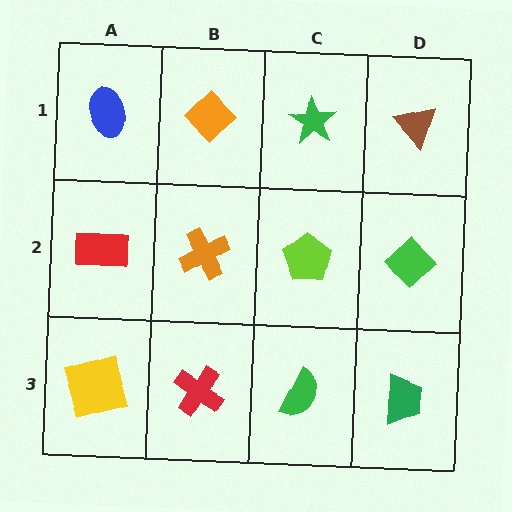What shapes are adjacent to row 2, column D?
A brown triangle (row 1, column D), a green trapezoid (row 3, column D), a lime pentagon (row 2, column C).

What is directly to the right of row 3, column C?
A green trapezoid.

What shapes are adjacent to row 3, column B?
An orange cross (row 2, column B), a yellow square (row 3, column A), a green semicircle (row 3, column C).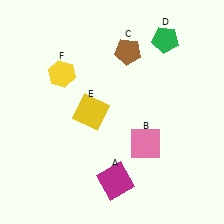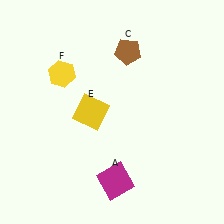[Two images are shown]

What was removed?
The green pentagon (D), the pink square (B) were removed in Image 2.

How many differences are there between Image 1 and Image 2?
There are 2 differences between the two images.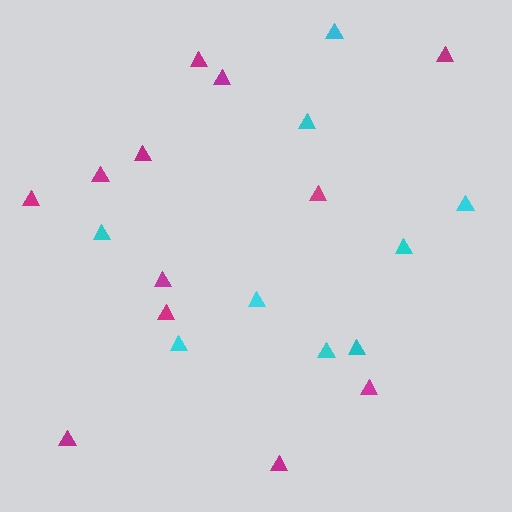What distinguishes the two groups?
There are 2 groups: one group of magenta triangles (12) and one group of cyan triangles (9).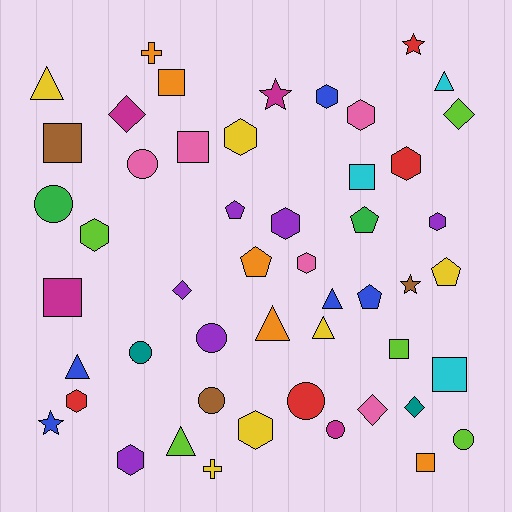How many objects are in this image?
There are 50 objects.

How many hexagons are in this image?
There are 11 hexagons.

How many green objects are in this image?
There are 2 green objects.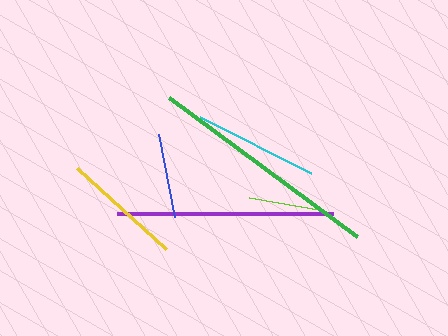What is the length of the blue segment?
The blue segment is approximately 84 pixels long.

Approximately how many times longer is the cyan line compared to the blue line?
The cyan line is approximately 1.5 times the length of the blue line.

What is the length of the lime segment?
The lime segment is approximately 76 pixels long.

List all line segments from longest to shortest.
From longest to shortest: green, purple, cyan, yellow, blue, lime.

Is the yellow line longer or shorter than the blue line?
The yellow line is longer than the blue line.